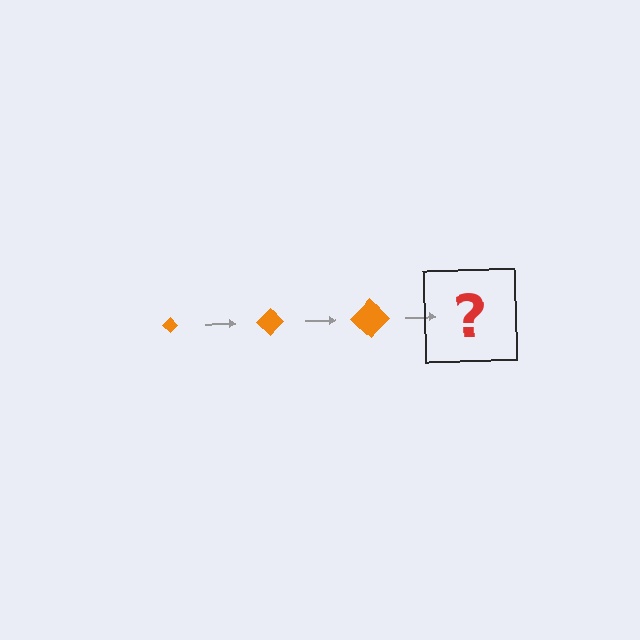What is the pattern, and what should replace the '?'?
The pattern is that the diamond gets progressively larger each step. The '?' should be an orange diamond, larger than the previous one.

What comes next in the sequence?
The next element should be an orange diamond, larger than the previous one.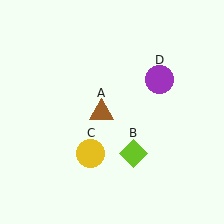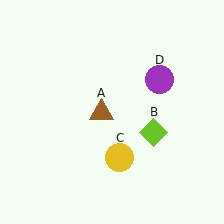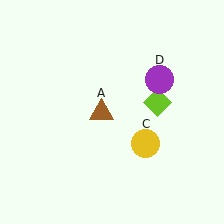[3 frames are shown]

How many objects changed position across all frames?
2 objects changed position: lime diamond (object B), yellow circle (object C).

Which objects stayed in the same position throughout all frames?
Brown triangle (object A) and purple circle (object D) remained stationary.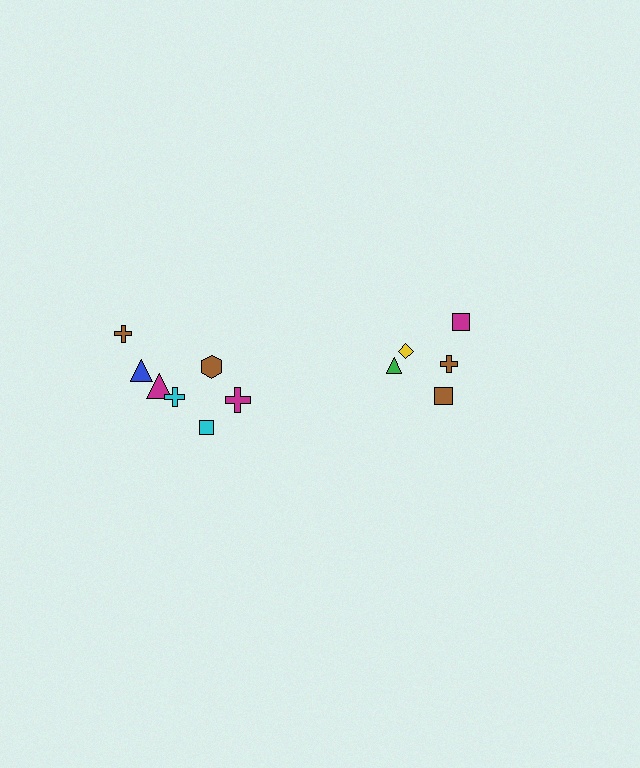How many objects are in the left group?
There are 7 objects.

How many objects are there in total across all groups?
There are 12 objects.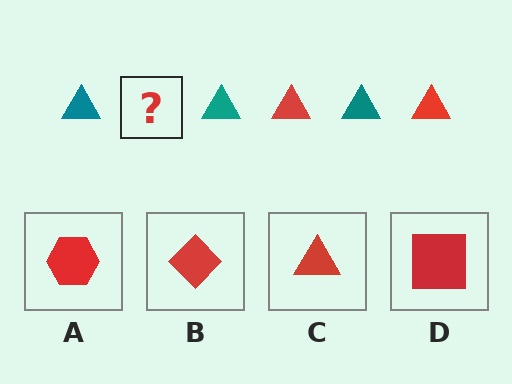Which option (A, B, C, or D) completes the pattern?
C.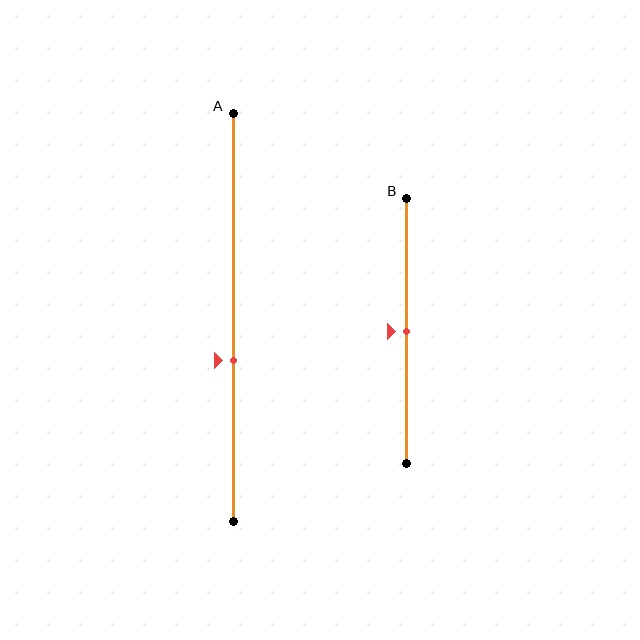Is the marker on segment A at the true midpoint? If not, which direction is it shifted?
No, the marker on segment A is shifted downward by about 11% of the segment length.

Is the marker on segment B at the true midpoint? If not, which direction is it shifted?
Yes, the marker on segment B is at the true midpoint.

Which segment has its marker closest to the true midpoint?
Segment B has its marker closest to the true midpoint.